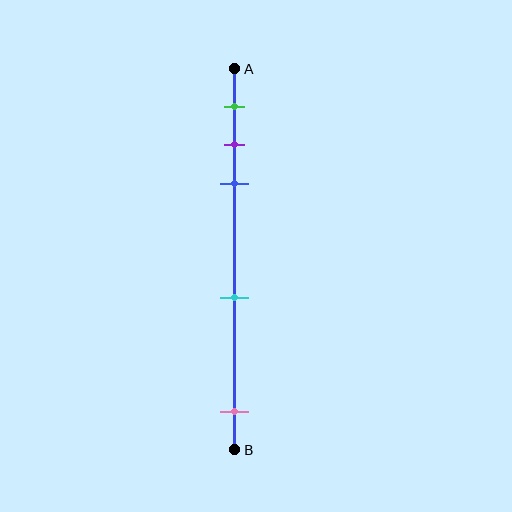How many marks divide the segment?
There are 5 marks dividing the segment.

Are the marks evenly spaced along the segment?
No, the marks are not evenly spaced.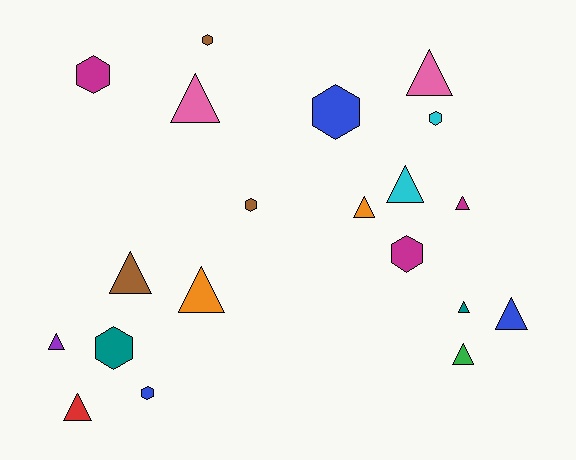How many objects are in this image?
There are 20 objects.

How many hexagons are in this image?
There are 8 hexagons.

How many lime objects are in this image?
There are no lime objects.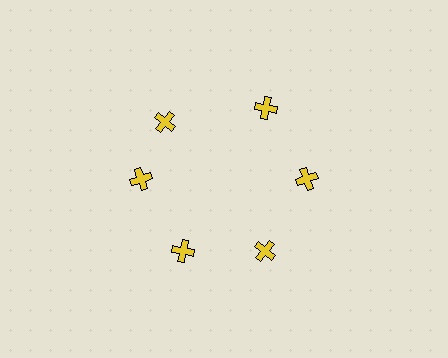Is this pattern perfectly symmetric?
No. The 6 yellow crosses are arranged in a ring, but one element near the 11 o'clock position is rotated out of alignment along the ring, breaking the 6-fold rotational symmetry.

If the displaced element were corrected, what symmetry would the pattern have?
It would have 6-fold rotational symmetry — the pattern would map onto itself every 60 degrees.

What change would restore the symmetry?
The symmetry would be restored by rotating it back into even spacing with its neighbors so that all 6 crosses sit at equal angles and equal distance from the center.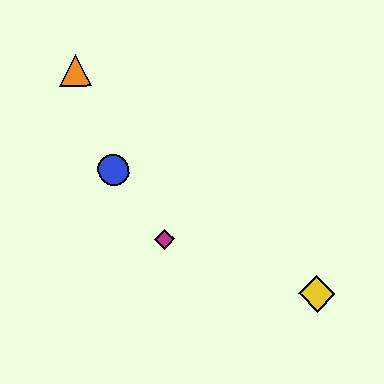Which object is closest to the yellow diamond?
The magenta diamond is closest to the yellow diamond.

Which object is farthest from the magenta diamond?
The orange triangle is farthest from the magenta diamond.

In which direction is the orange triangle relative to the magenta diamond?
The orange triangle is above the magenta diamond.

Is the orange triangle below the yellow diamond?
No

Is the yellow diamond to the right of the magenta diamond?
Yes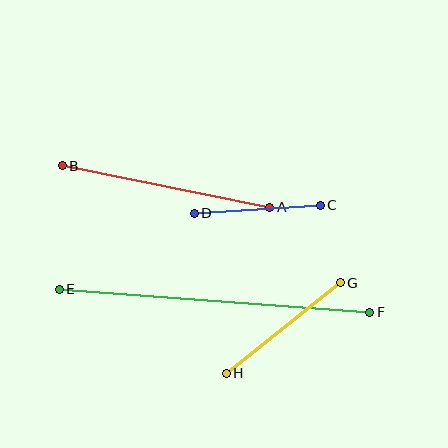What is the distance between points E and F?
The distance is approximately 312 pixels.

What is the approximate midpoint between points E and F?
The midpoint is at approximately (215, 301) pixels.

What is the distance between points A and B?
The distance is approximately 212 pixels.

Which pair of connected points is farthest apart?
Points E and F are farthest apart.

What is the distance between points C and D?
The distance is approximately 126 pixels.